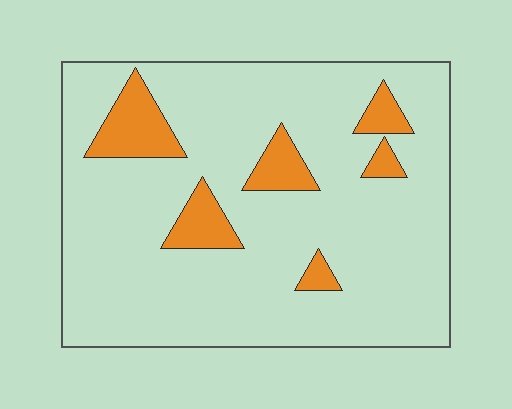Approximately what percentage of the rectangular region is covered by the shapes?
Approximately 15%.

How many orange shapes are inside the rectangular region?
6.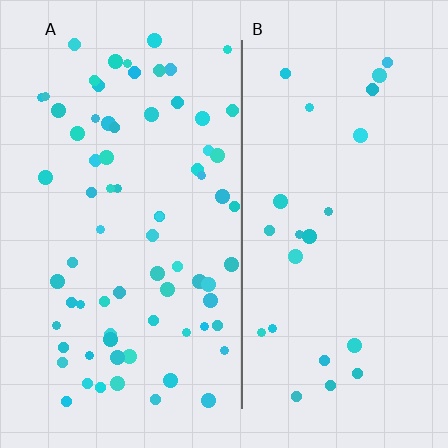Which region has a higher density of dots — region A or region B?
A (the left).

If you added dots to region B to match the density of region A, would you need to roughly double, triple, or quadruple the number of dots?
Approximately triple.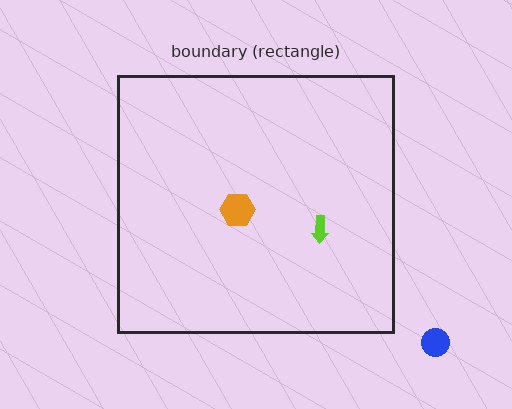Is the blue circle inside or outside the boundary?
Outside.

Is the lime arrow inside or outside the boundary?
Inside.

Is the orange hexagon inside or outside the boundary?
Inside.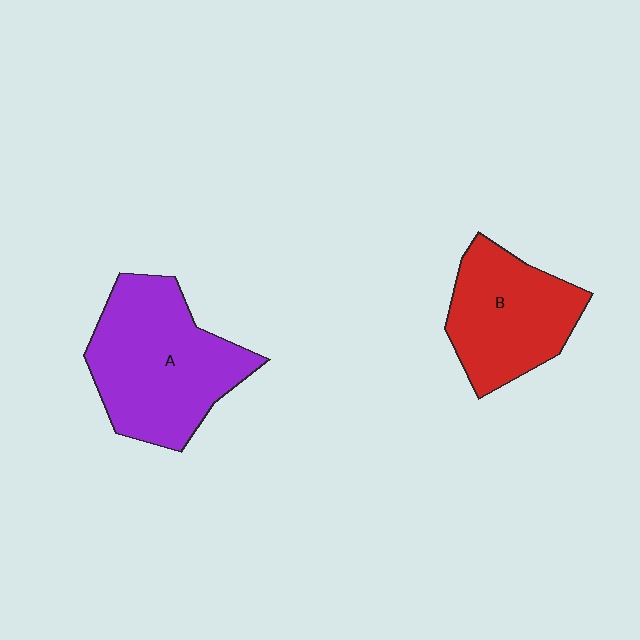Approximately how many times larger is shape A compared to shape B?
Approximately 1.3 times.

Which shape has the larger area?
Shape A (purple).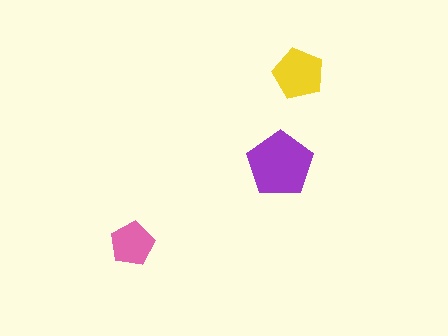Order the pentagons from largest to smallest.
the purple one, the yellow one, the pink one.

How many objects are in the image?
There are 3 objects in the image.